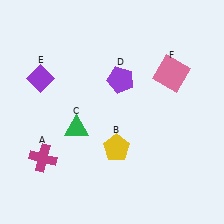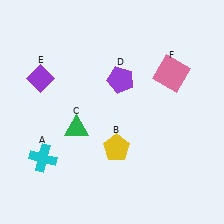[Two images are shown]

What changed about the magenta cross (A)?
In Image 1, A is magenta. In Image 2, it changed to cyan.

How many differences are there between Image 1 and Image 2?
There is 1 difference between the two images.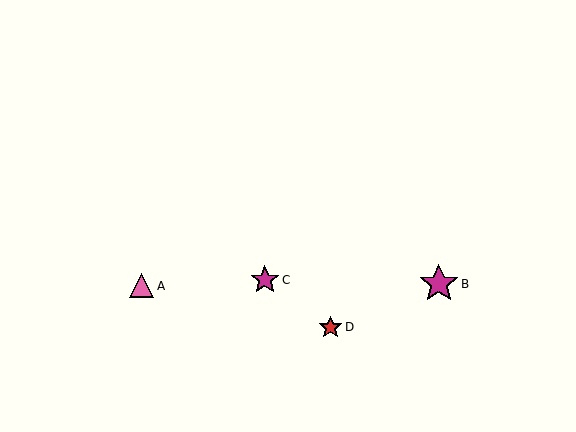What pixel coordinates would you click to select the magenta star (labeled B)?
Click at (439, 284) to select the magenta star B.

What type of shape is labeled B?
Shape B is a magenta star.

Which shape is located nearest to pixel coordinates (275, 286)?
The magenta star (labeled C) at (265, 280) is nearest to that location.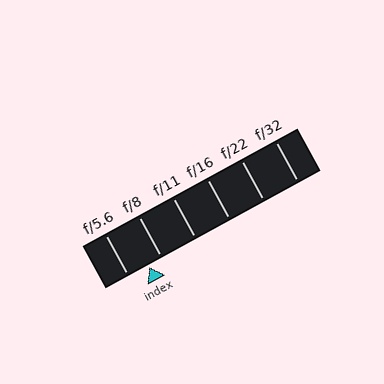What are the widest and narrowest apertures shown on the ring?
The widest aperture shown is f/5.6 and the narrowest is f/32.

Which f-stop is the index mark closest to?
The index mark is closest to f/8.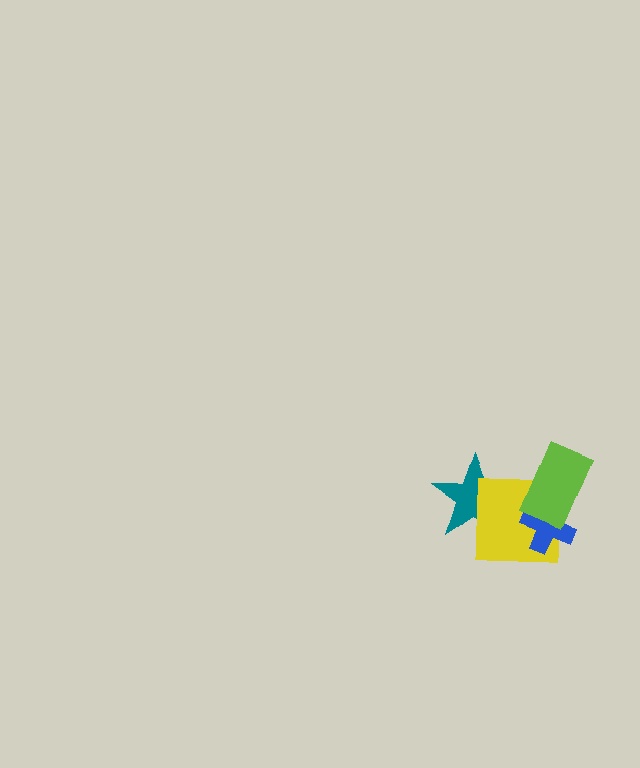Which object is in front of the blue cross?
The lime rectangle is in front of the blue cross.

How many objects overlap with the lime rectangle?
2 objects overlap with the lime rectangle.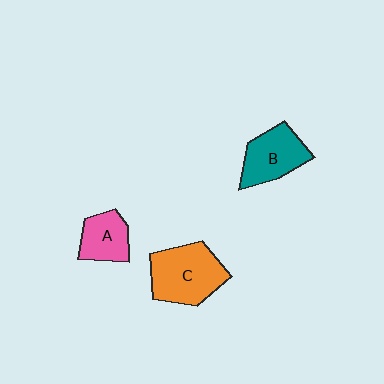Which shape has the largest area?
Shape C (orange).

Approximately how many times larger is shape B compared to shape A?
Approximately 1.3 times.